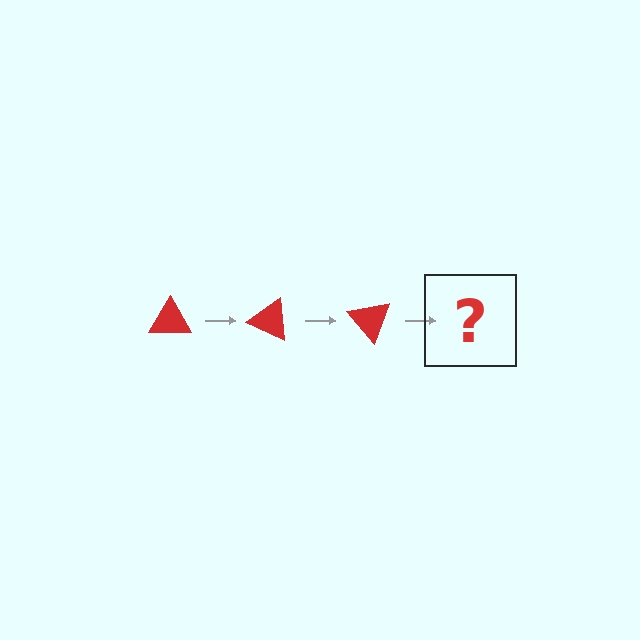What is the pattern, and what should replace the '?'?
The pattern is that the triangle rotates 25 degrees each step. The '?' should be a red triangle rotated 75 degrees.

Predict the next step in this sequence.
The next step is a red triangle rotated 75 degrees.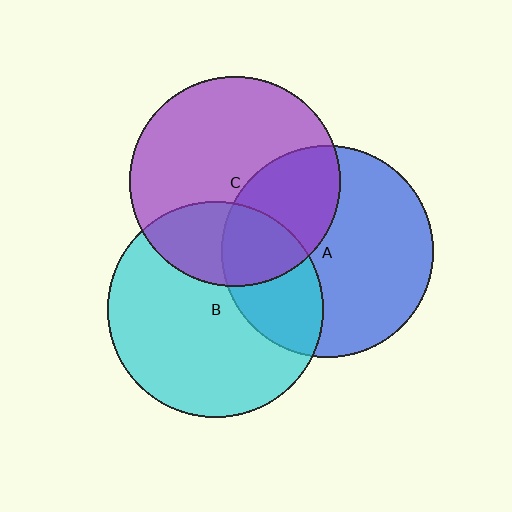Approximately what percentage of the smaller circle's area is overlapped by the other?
Approximately 30%.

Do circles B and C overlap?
Yes.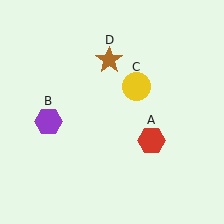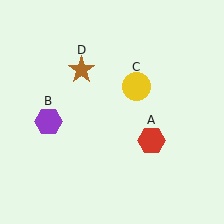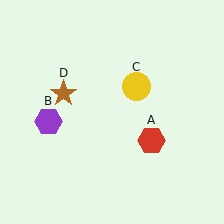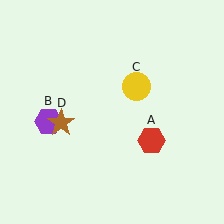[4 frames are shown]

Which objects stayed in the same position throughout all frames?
Red hexagon (object A) and purple hexagon (object B) and yellow circle (object C) remained stationary.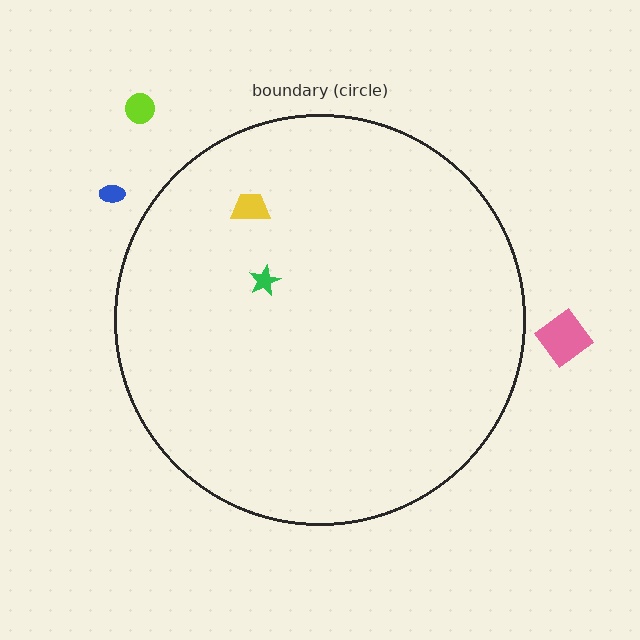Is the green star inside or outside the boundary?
Inside.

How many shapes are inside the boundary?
2 inside, 3 outside.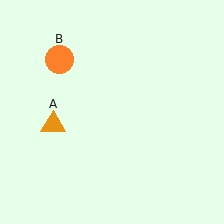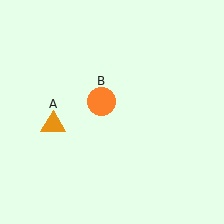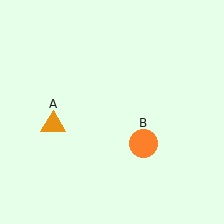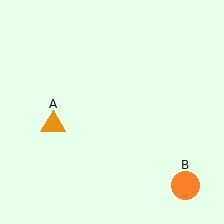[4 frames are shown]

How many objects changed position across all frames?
1 object changed position: orange circle (object B).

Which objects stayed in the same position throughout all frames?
Orange triangle (object A) remained stationary.